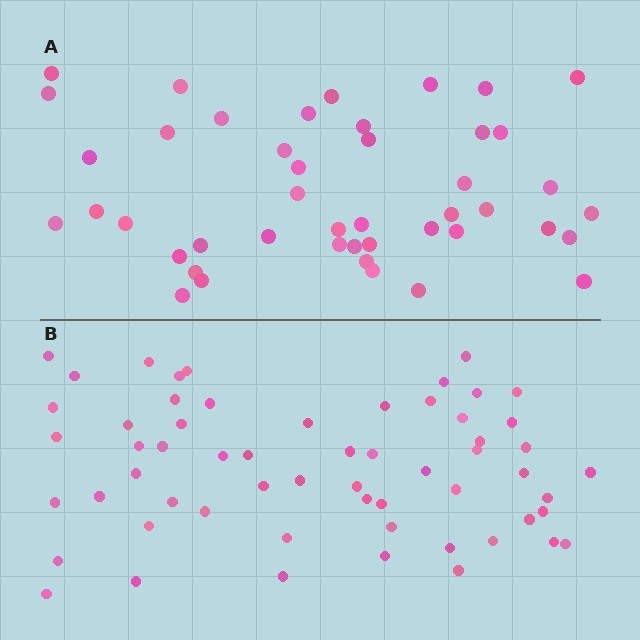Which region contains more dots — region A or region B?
Region B (the bottom region) has more dots.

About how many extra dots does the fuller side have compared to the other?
Region B has approximately 15 more dots than region A.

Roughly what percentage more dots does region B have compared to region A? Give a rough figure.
About 30% more.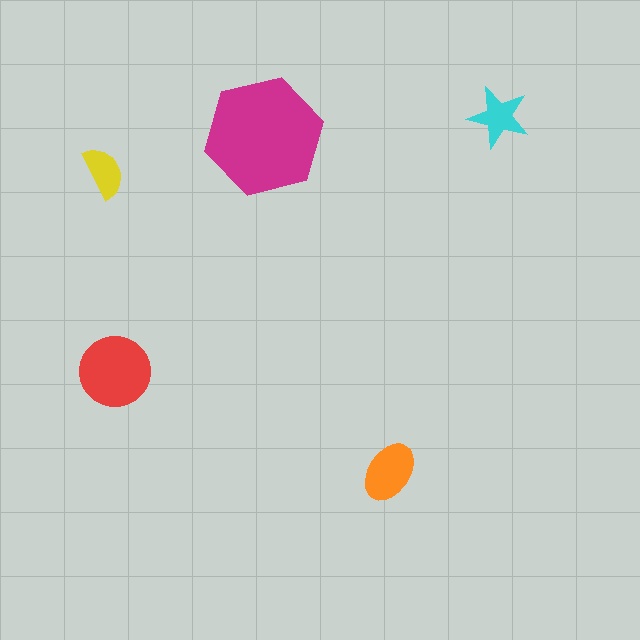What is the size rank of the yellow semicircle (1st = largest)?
5th.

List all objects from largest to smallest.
The magenta hexagon, the red circle, the orange ellipse, the cyan star, the yellow semicircle.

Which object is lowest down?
The orange ellipse is bottommost.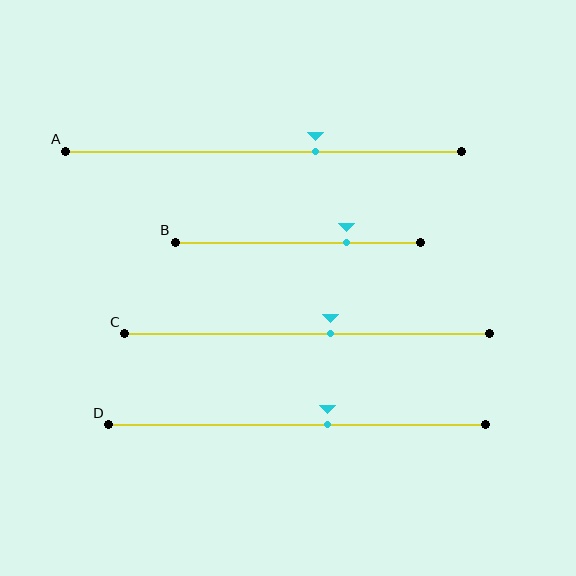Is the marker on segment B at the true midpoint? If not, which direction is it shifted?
No, the marker on segment B is shifted to the right by about 20% of the segment length.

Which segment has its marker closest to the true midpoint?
Segment C has its marker closest to the true midpoint.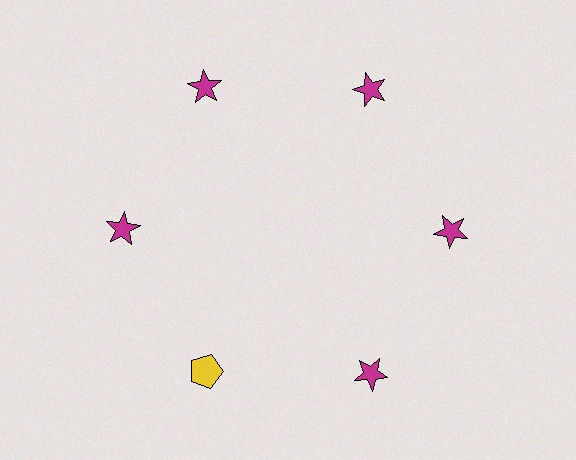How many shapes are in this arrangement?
There are 6 shapes arranged in a ring pattern.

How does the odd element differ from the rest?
It differs in both color (yellow instead of magenta) and shape (pentagon instead of star).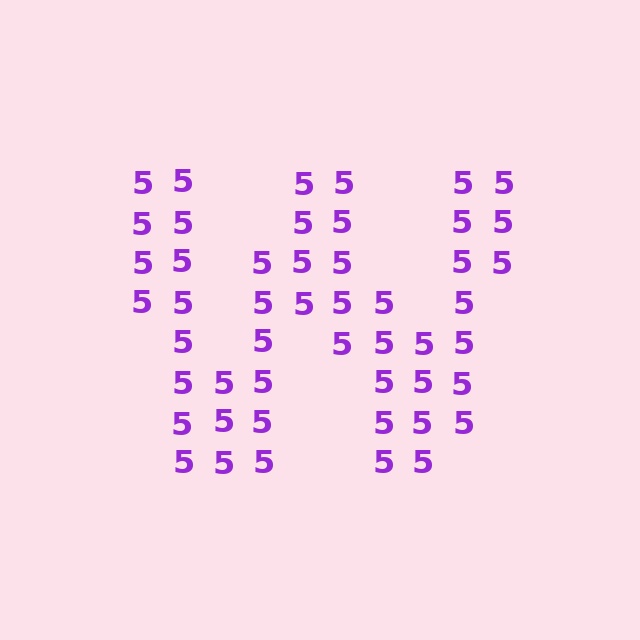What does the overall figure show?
The overall figure shows the letter W.